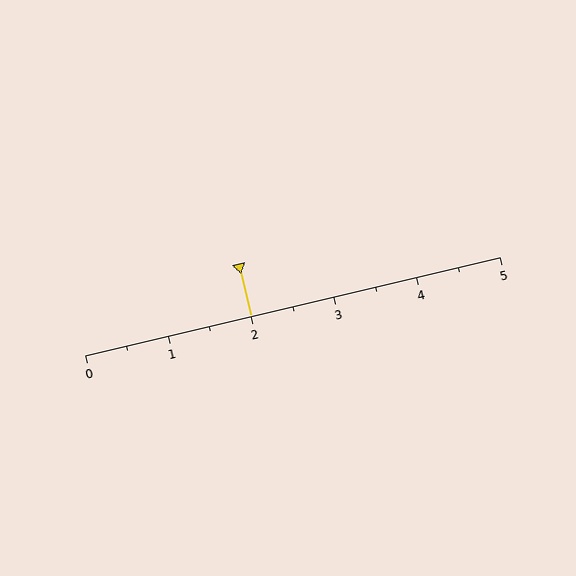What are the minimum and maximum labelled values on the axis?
The axis runs from 0 to 5.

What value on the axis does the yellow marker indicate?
The marker indicates approximately 2.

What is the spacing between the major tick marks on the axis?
The major ticks are spaced 1 apart.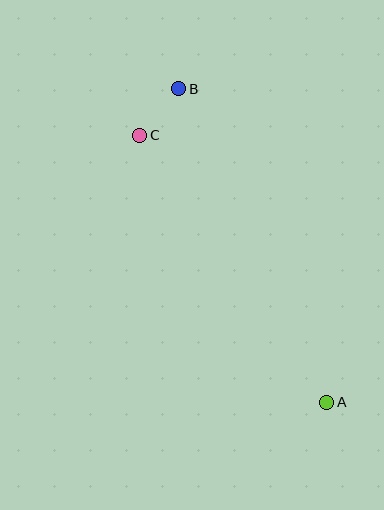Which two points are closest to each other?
Points B and C are closest to each other.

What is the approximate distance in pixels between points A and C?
The distance between A and C is approximately 326 pixels.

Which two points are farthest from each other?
Points A and B are farthest from each other.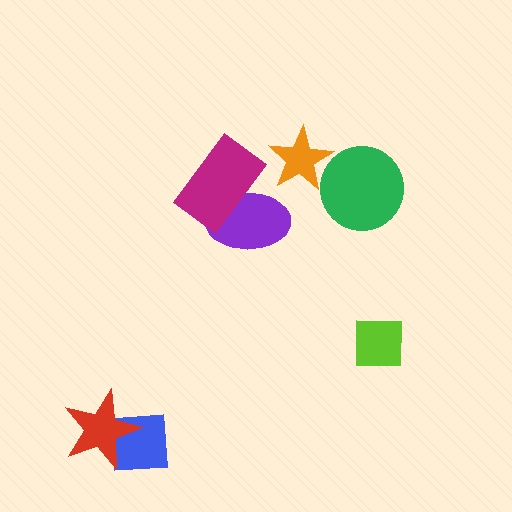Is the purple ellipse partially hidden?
Yes, it is partially covered by another shape.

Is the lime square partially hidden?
No, no other shape covers it.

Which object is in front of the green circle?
The orange star is in front of the green circle.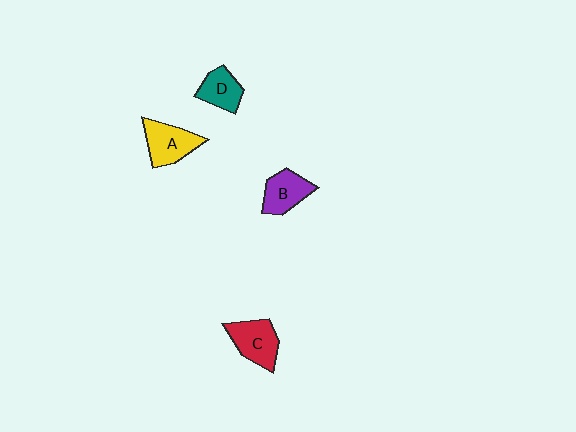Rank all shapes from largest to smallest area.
From largest to smallest: C (red), A (yellow), B (purple), D (teal).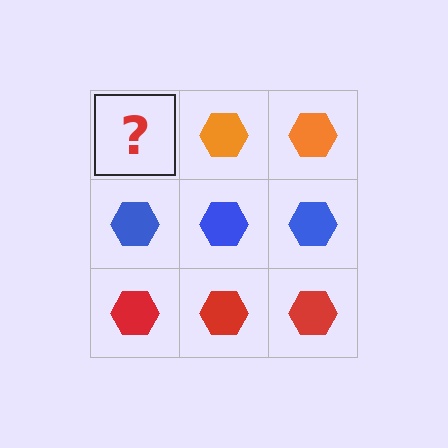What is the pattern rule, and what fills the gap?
The rule is that each row has a consistent color. The gap should be filled with an orange hexagon.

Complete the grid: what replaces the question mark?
The question mark should be replaced with an orange hexagon.